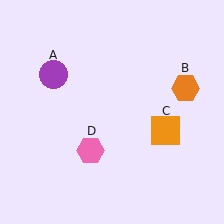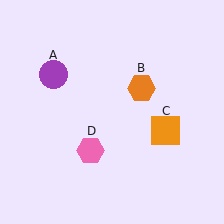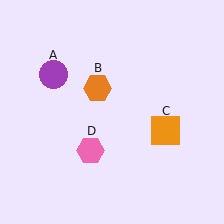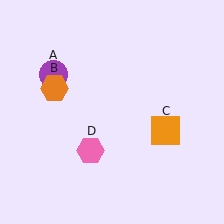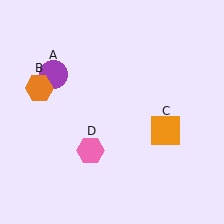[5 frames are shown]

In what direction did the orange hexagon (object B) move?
The orange hexagon (object B) moved left.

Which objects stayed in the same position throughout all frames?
Purple circle (object A) and orange square (object C) and pink hexagon (object D) remained stationary.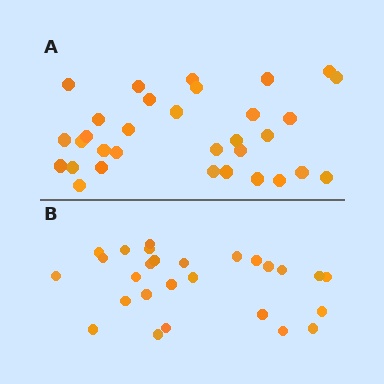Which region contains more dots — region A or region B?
Region A (the top region) has more dots.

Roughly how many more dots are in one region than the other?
Region A has about 5 more dots than region B.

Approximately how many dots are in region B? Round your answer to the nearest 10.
About 30 dots. (The exact count is 27, which rounds to 30.)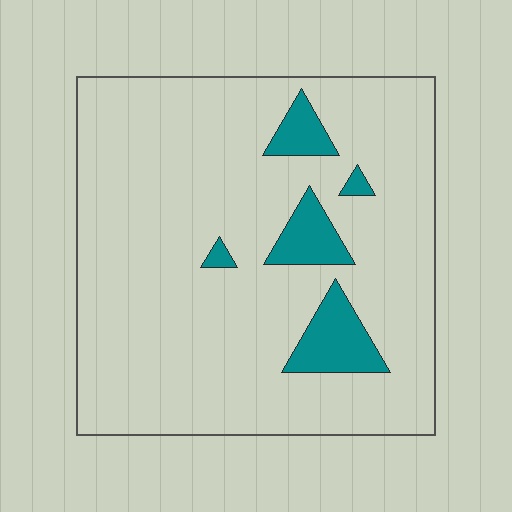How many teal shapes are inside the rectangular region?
5.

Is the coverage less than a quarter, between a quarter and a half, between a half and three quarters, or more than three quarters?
Less than a quarter.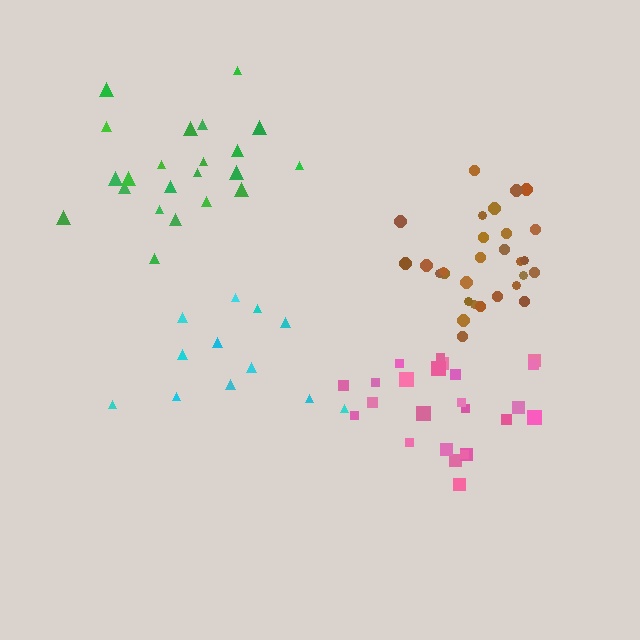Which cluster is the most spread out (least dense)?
Cyan.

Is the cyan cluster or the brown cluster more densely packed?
Brown.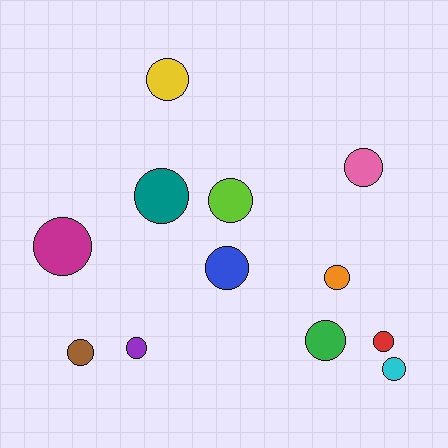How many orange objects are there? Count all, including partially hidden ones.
There is 1 orange object.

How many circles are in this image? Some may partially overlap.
There are 12 circles.